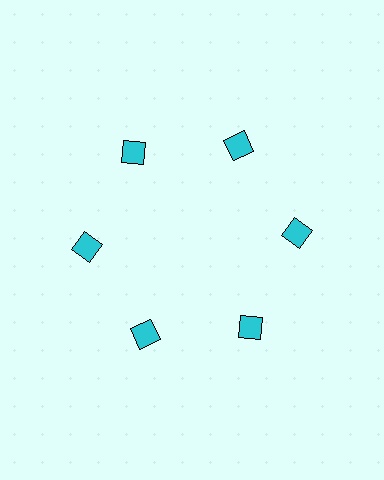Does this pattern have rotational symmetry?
Yes, this pattern has 6-fold rotational symmetry. It looks the same after rotating 60 degrees around the center.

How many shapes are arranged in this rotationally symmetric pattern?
There are 6 shapes, arranged in 6 groups of 1.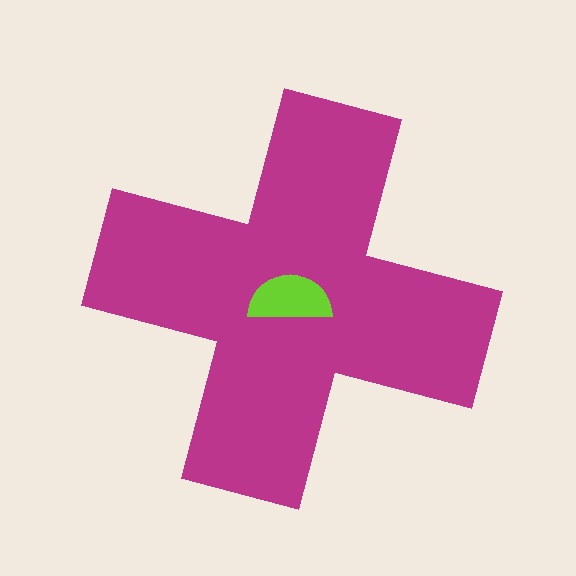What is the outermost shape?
The magenta cross.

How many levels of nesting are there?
2.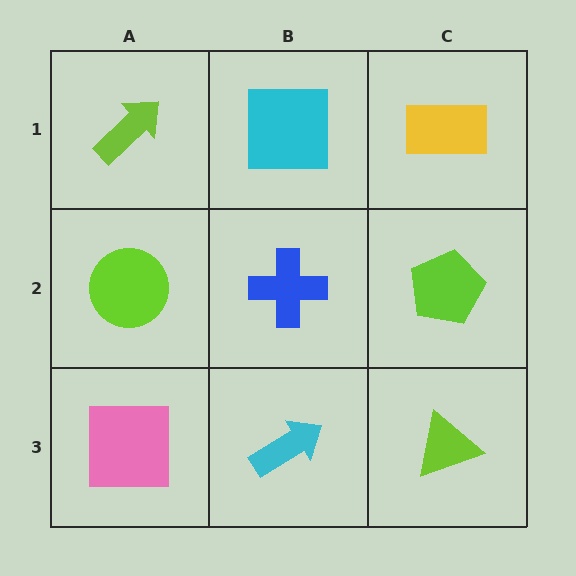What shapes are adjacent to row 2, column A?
A lime arrow (row 1, column A), a pink square (row 3, column A), a blue cross (row 2, column B).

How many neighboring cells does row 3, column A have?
2.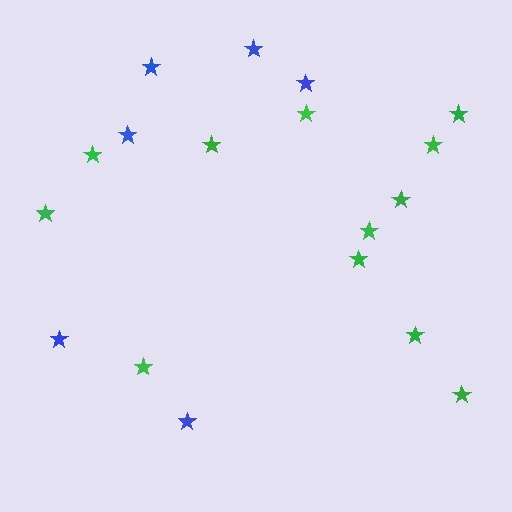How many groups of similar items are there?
There are 2 groups: one group of green stars (12) and one group of blue stars (6).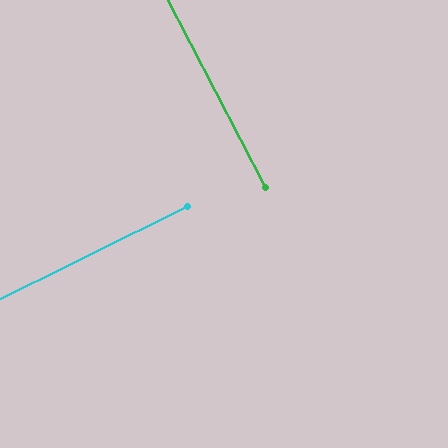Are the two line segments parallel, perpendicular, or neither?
Perpendicular — they meet at approximately 89°.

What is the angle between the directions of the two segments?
Approximately 89 degrees.